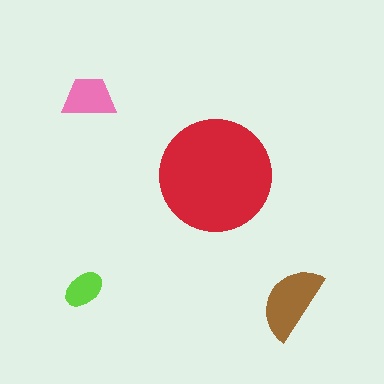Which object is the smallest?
The lime ellipse.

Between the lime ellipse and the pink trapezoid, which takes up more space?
The pink trapezoid.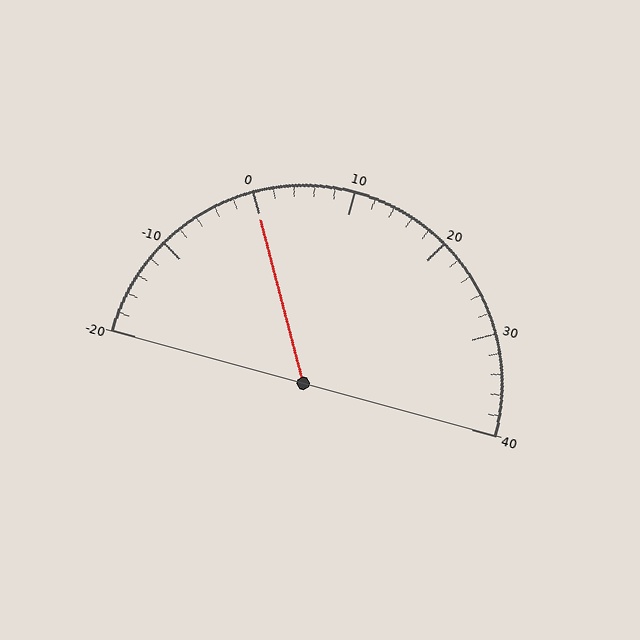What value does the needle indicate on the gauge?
The needle indicates approximately 0.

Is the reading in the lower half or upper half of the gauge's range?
The reading is in the lower half of the range (-20 to 40).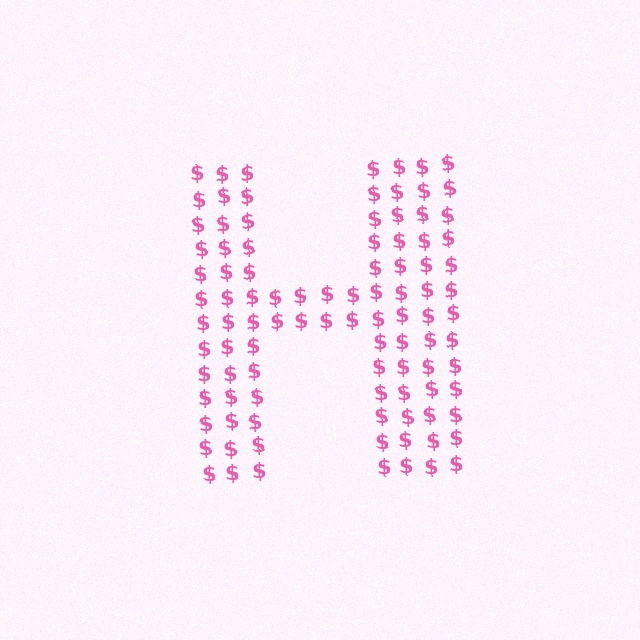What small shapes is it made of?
It is made of small dollar signs.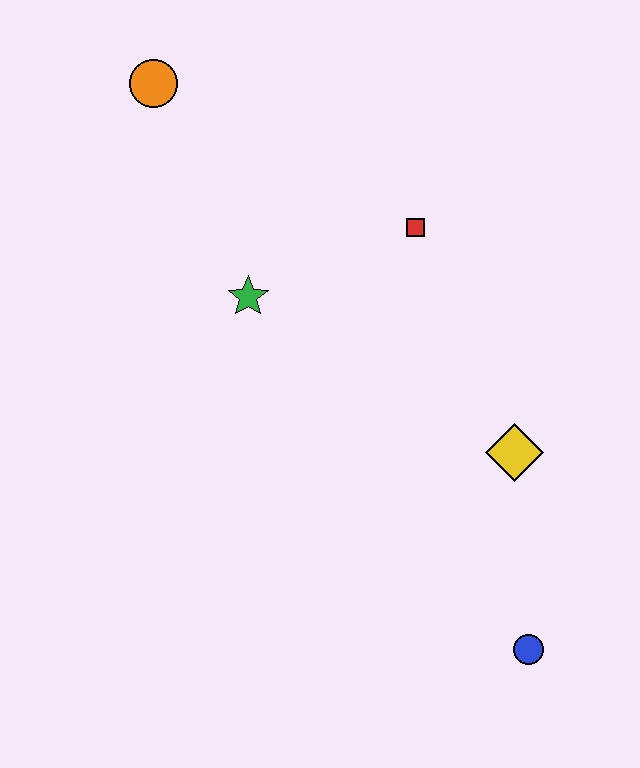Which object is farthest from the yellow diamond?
The orange circle is farthest from the yellow diamond.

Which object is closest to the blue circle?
The yellow diamond is closest to the blue circle.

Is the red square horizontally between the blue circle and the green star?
Yes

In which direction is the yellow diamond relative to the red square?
The yellow diamond is below the red square.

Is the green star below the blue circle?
No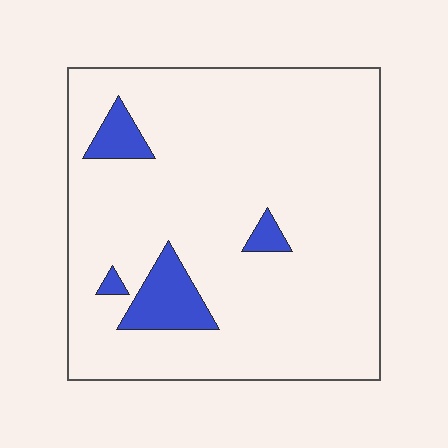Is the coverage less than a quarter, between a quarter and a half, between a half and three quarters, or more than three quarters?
Less than a quarter.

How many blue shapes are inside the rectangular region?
4.